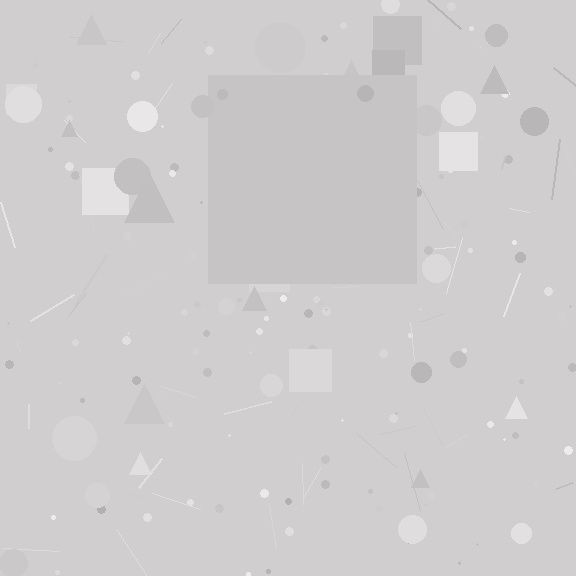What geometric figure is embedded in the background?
A square is embedded in the background.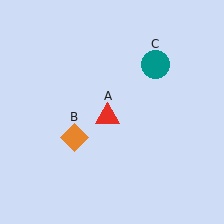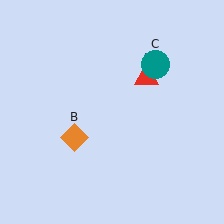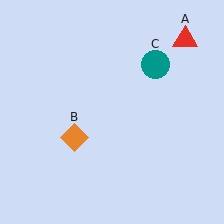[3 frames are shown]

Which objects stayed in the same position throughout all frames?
Orange diamond (object B) and teal circle (object C) remained stationary.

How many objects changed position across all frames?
1 object changed position: red triangle (object A).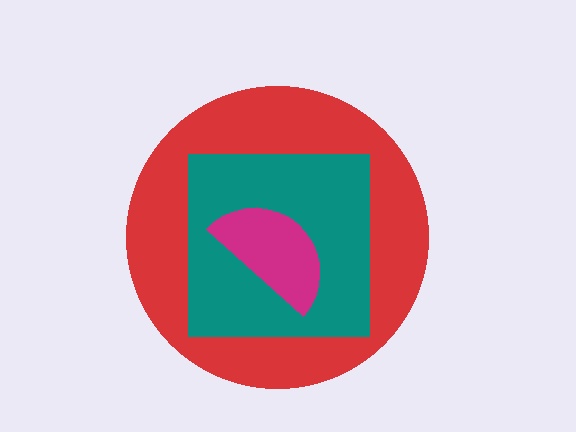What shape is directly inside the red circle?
The teal square.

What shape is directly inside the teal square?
The magenta semicircle.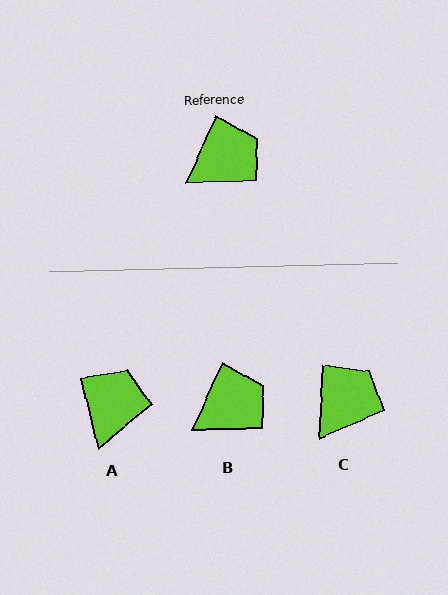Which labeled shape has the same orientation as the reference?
B.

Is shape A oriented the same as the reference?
No, it is off by about 39 degrees.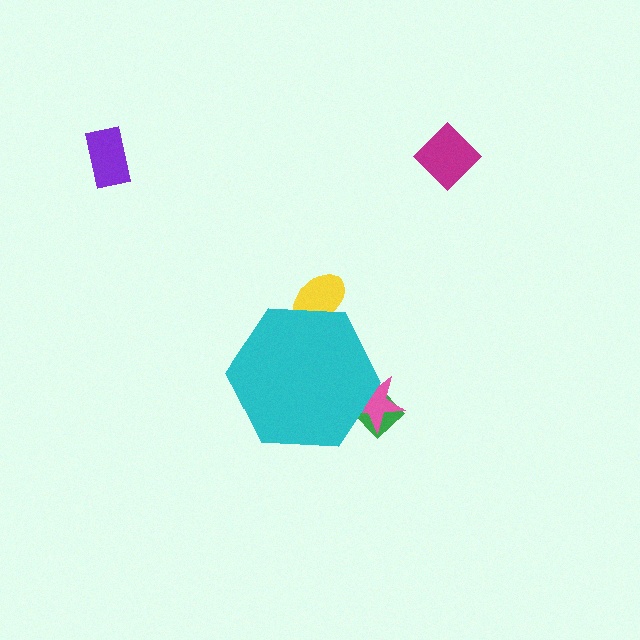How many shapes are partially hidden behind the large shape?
3 shapes are partially hidden.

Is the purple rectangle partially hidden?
No, the purple rectangle is fully visible.